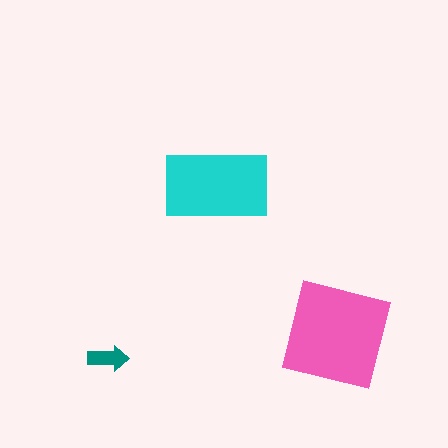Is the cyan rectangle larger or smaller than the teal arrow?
Larger.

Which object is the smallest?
The teal arrow.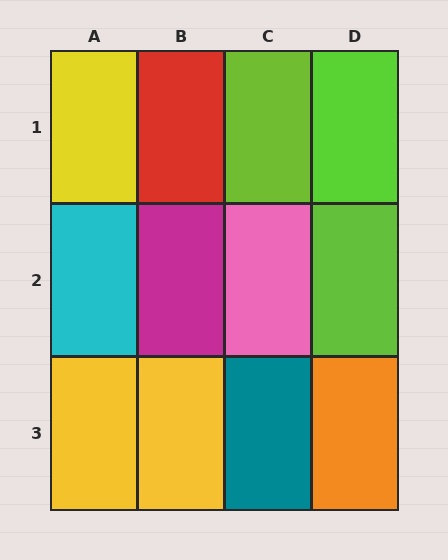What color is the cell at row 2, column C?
Pink.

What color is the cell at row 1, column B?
Red.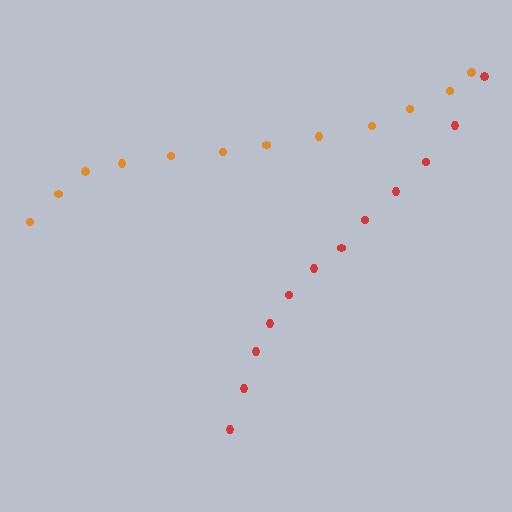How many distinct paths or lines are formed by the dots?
There are 2 distinct paths.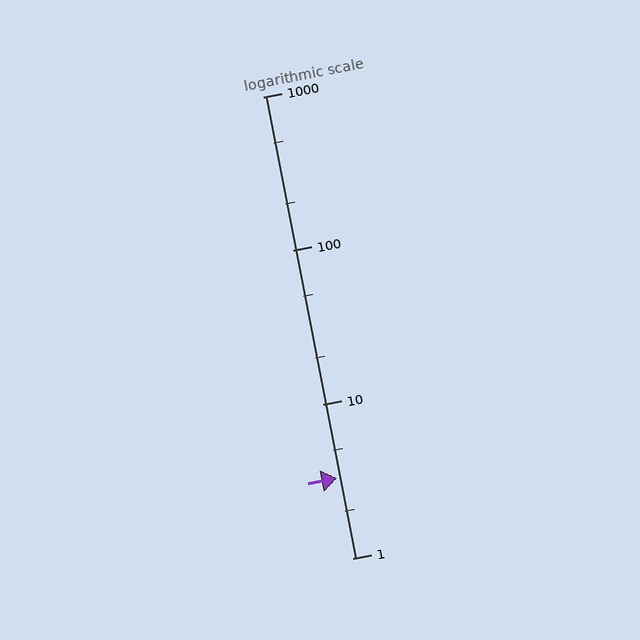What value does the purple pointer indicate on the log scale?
The pointer indicates approximately 3.3.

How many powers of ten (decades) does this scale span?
The scale spans 3 decades, from 1 to 1000.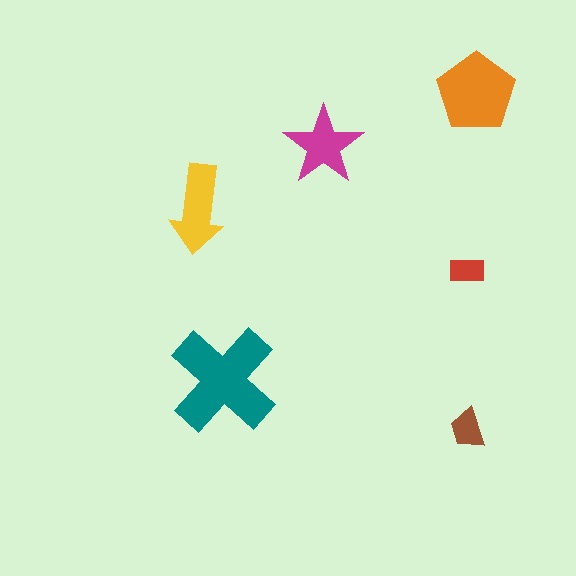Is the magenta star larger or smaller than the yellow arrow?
Smaller.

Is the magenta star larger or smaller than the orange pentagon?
Smaller.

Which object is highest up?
The orange pentagon is topmost.